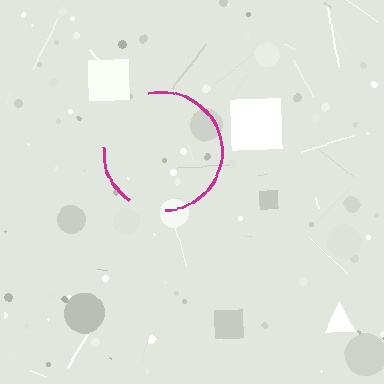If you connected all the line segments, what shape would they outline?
They would outline a circle.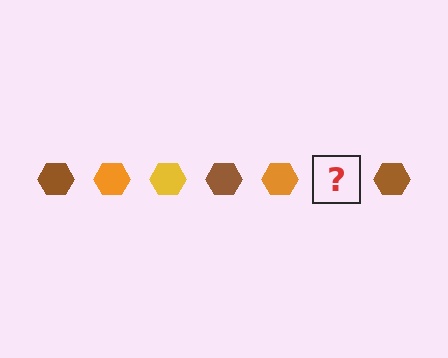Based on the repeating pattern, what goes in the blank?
The blank should be a yellow hexagon.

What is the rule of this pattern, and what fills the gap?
The rule is that the pattern cycles through brown, orange, yellow hexagons. The gap should be filled with a yellow hexagon.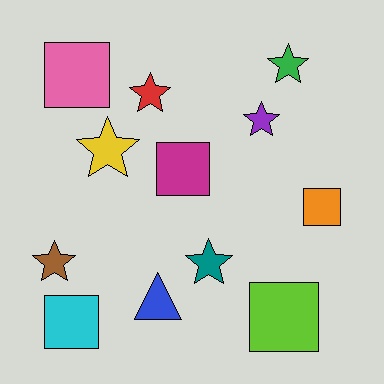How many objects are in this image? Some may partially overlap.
There are 12 objects.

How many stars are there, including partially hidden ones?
There are 6 stars.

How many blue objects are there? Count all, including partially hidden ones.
There is 1 blue object.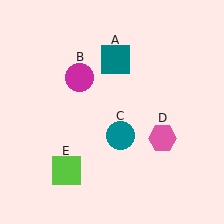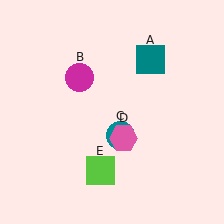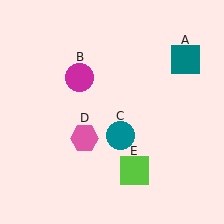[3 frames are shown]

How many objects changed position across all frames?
3 objects changed position: teal square (object A), pink hexagon (object D), lime square (object E).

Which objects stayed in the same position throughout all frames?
Magenta circle (object B) and teal circle (object C) remained stationary.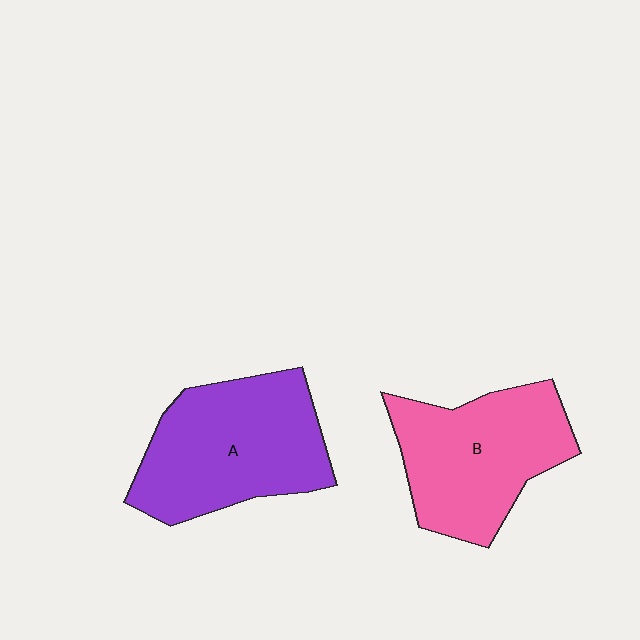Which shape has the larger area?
Shape A (purple).